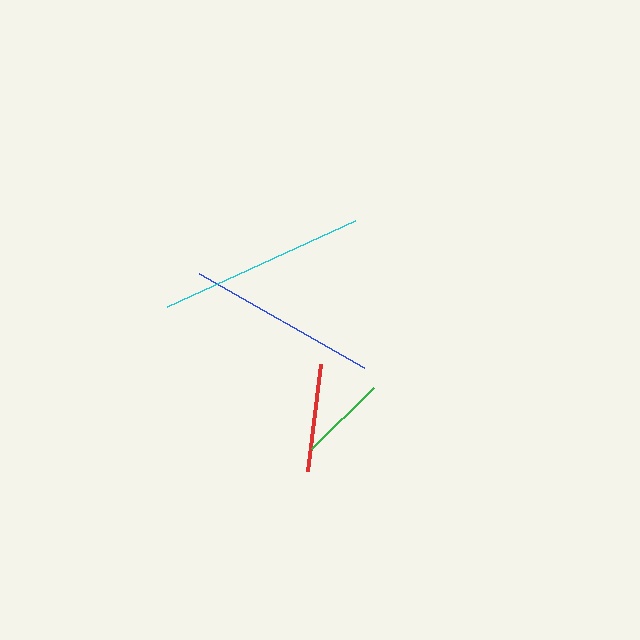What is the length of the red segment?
The red segment is approximately 108 pixels long.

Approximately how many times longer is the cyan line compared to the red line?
The cyan line is approximately 1.9 times the length of the red line.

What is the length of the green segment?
The green segment is approximately 87 pixels long.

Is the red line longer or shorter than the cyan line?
The cyan line is longer than the red line.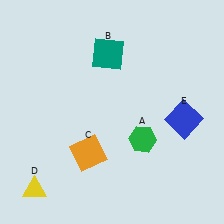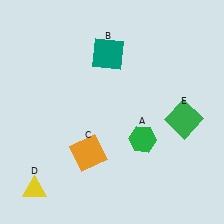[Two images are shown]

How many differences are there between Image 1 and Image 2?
There is 1 difference between the two images.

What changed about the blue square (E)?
In Image 1, E is blue. In Image 2, it changed to green.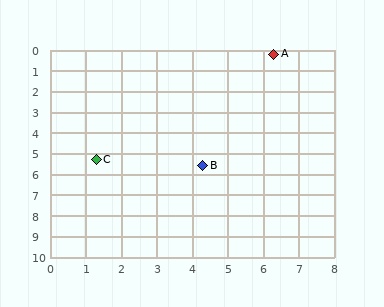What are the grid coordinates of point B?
Point B is at approximately (4.3, 5.6).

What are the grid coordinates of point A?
Point A is at approximately (6.3, 0.2).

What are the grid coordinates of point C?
Point C is at approximately (1.3, 5.3).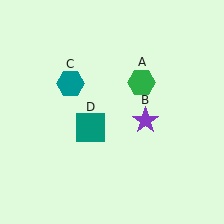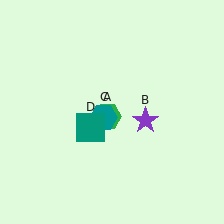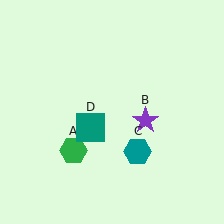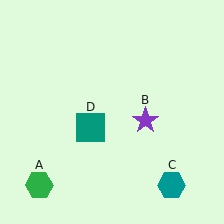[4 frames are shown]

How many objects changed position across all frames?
2 objects changed position: green hexagon (object A), teal hexagon (object C).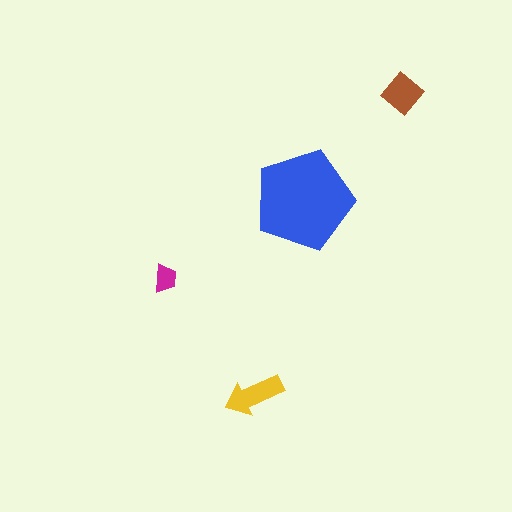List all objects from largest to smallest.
The blue pentagon, the yellow arrow, the brown diamond, the magenta trapezoid.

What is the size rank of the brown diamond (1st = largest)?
3rd.